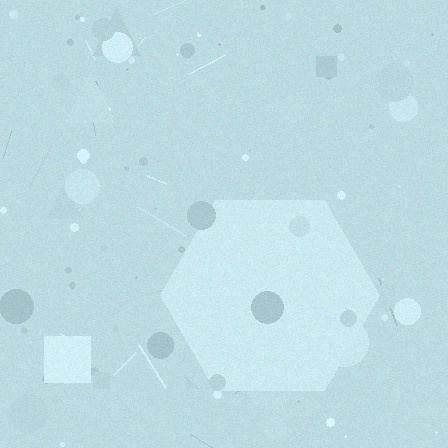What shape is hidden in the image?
A hexagon is hidden in the image.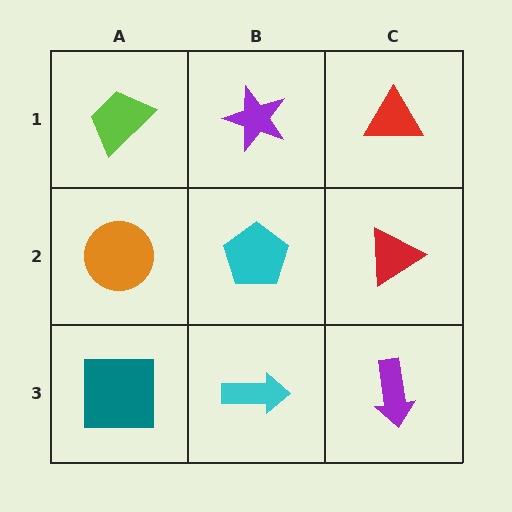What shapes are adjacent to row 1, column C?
A red triangle (row 2, column C), a purple star (row 1, column B).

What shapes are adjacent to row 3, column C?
A red triangle (row 2, column C), a cyan arrow (row 3, column B).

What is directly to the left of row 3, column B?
A teal square.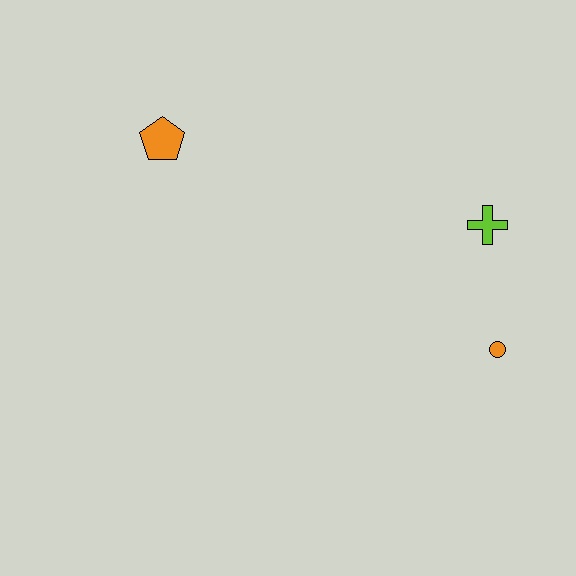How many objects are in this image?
There are 3 objects.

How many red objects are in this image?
There are no red objects.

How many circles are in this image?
There is 1 circle.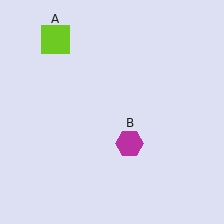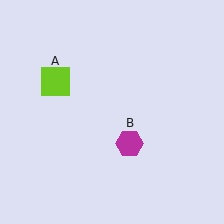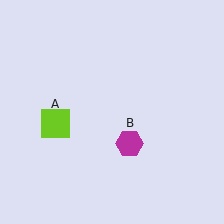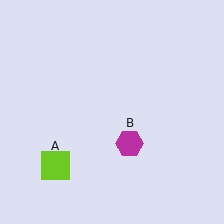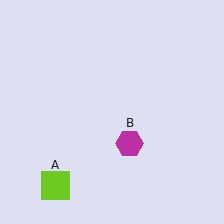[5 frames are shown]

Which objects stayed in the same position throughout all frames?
Magenta hexagon (object B) remained stationary.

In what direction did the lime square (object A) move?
The lime square (object A) moved down.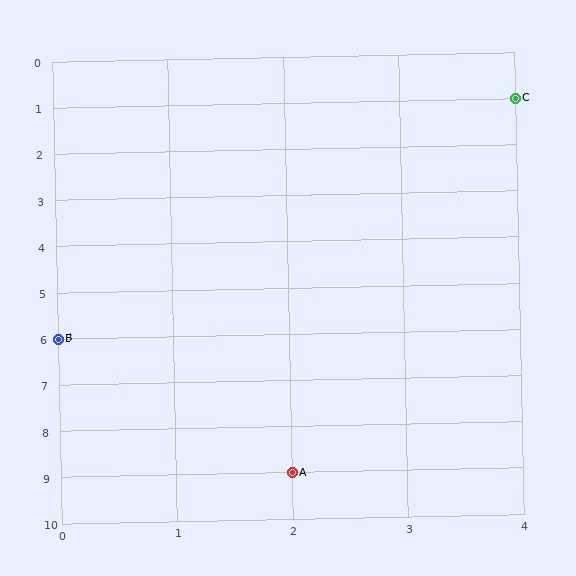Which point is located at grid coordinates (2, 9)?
Point A is at (2, 9).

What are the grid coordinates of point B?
Point B is at grid coordinates (0, 6).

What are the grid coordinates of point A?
Point A is at grid coordinates (2, 9).